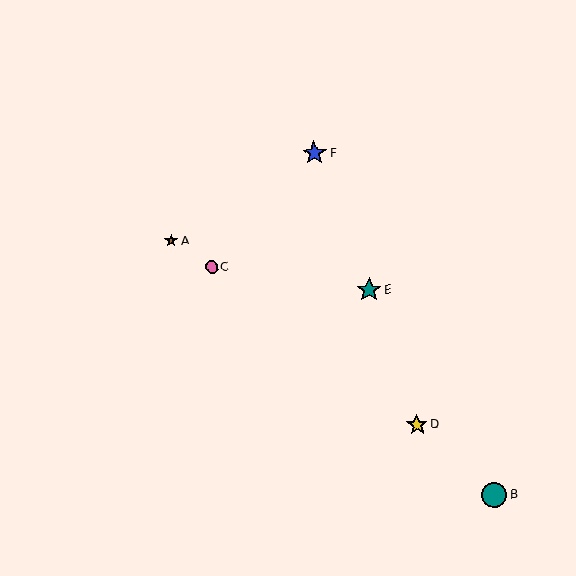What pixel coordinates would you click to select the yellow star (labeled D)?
Click at (417, 425) to select the yellow star D.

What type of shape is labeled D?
Shape D is a yellow star.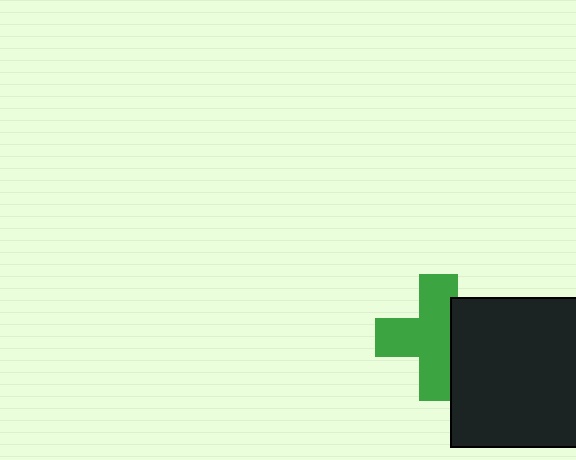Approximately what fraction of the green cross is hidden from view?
Roughly 31% of the green cross is hidden behind the black rectangle.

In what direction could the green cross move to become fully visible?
The green cross could move left. That would shift it out from behind the black rectangle entirely.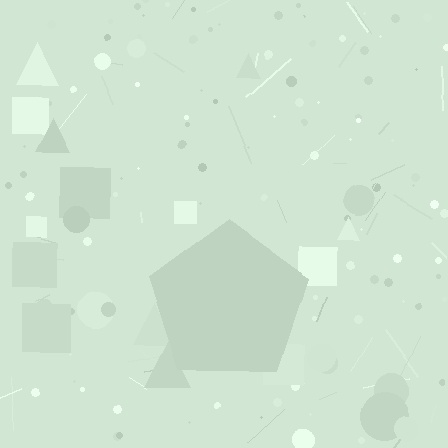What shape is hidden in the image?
A pentagon is hidden in the image.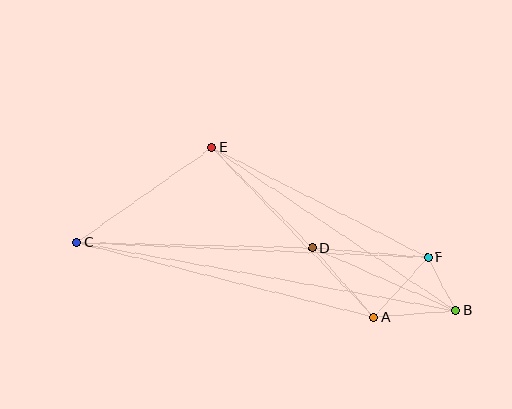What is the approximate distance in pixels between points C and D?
The distance between C and D is approximately 236 pixels.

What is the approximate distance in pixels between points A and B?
The distance between A and B is approximately 82 pixels.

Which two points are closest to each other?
Points B and F are closest to each other.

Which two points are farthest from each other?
Points B and C are farthest from each other.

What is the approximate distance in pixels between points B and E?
The distance between B and E is approximately 293 pixels.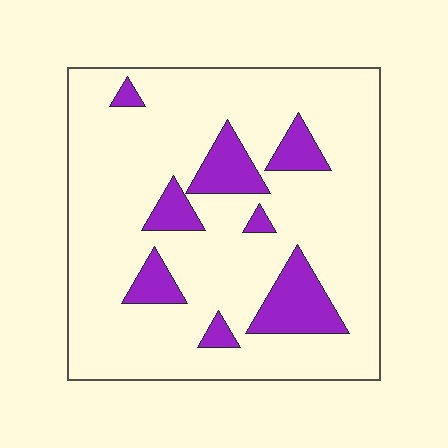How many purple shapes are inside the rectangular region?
8.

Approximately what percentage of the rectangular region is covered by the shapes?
Approximately 15%.